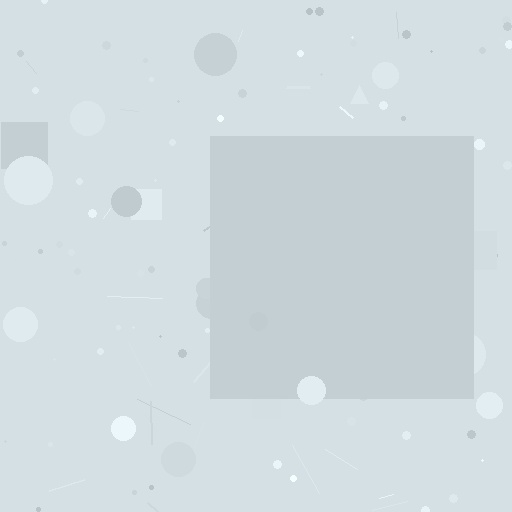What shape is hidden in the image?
A square is hidden in the image.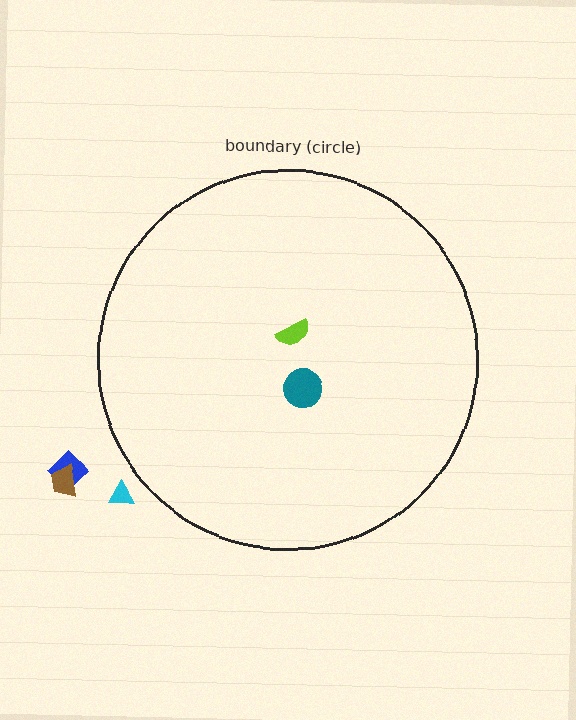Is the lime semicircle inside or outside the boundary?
Inside.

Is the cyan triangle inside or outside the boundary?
Outside.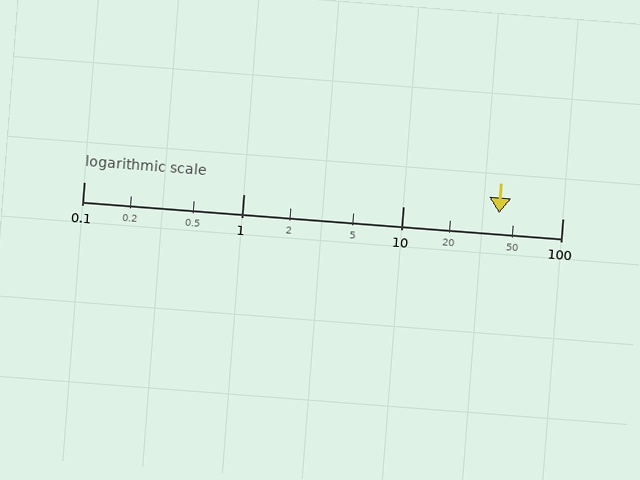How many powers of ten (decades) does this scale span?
The scale spans 3 decades, from 0.1 to 100.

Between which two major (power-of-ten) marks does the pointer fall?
The pointer is between 10 and 100.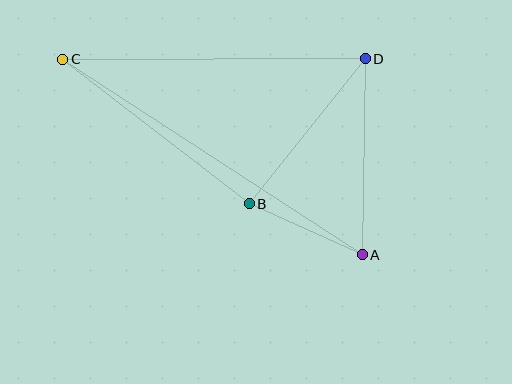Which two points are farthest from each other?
Points A and C are farthest from each other.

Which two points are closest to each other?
Points A and B are closest to each other.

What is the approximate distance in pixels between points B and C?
The distance between B and C is approximately 236 pixels.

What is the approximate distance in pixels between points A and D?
The distance between A and D is approximately 196 pixels.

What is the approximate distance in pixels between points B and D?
The distance between B and D is approximately 186 pixels.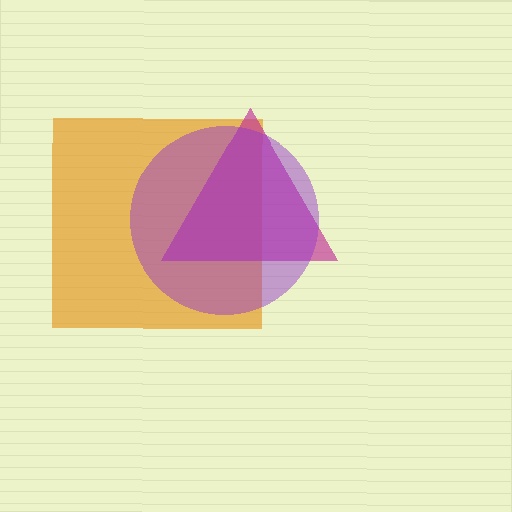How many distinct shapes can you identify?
There are 3 distinct shapes: an orange square, a magenta triangle, a purple circle.